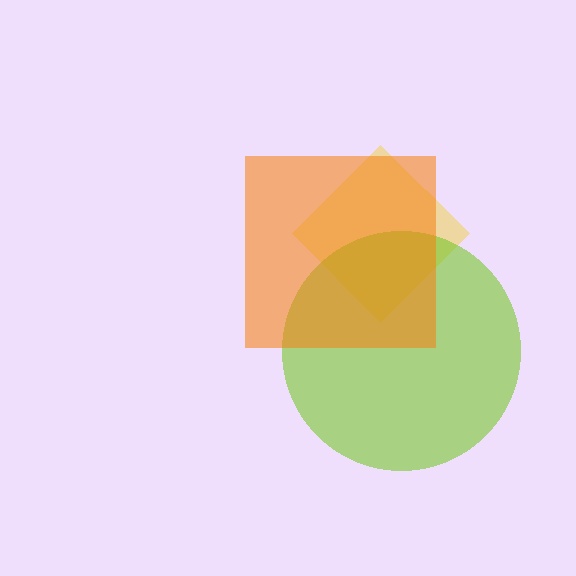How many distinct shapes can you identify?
There are 3 distinct shapes: a yellow diamond, a lime circle, an orange square.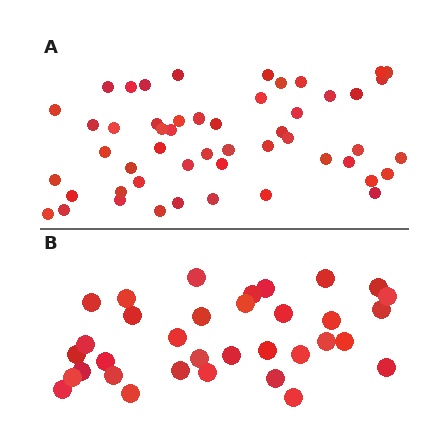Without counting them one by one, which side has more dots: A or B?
Region A (the top region) has more dots.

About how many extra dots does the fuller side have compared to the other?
Region A has approximately 15 more dots than region B.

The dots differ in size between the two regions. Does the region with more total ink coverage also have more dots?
No. Region B has more total ink coverage because its dots are larger, but region A actually contains more individual dots. Total area can be misleading — the number of items is what matters here.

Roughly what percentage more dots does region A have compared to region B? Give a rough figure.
About 50% more.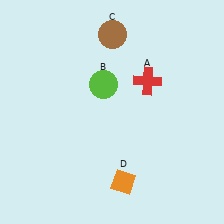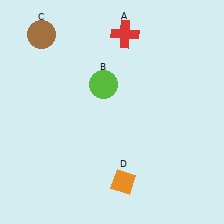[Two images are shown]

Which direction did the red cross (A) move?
The red cross (A) moved up.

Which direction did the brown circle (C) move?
The brown circle (C) moved left.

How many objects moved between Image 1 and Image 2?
2 objects moved between the two images.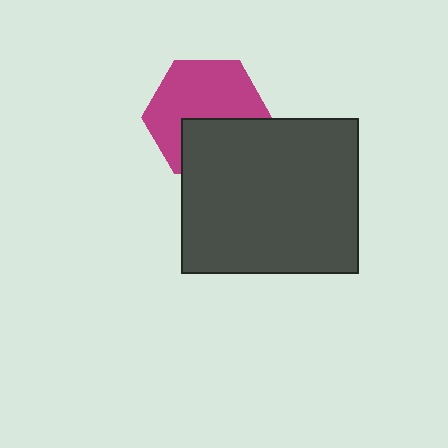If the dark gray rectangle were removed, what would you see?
You would see the complete magenta hexagon.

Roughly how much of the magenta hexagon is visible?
About half of it is visible (roughly 63%).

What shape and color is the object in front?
The object in front is a dark gray rectangle.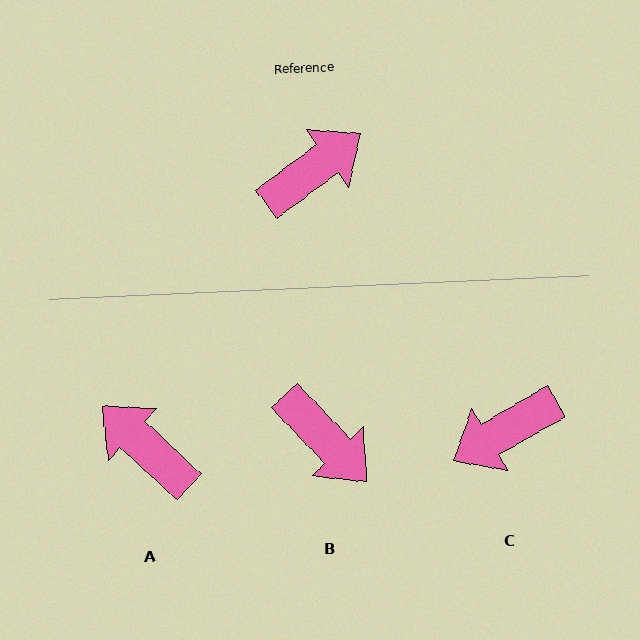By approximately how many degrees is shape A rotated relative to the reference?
Approximately 100 degrees counter-clockwise.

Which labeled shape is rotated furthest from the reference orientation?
C, about 173 degrees away.